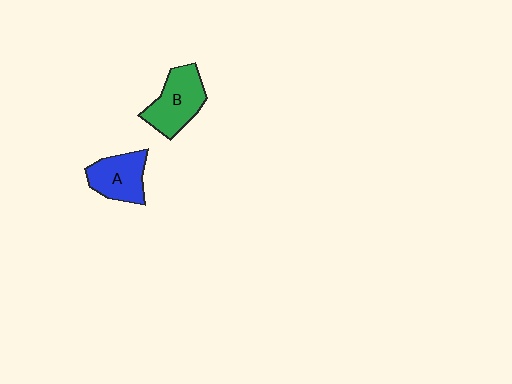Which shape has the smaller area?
Shape A (blue).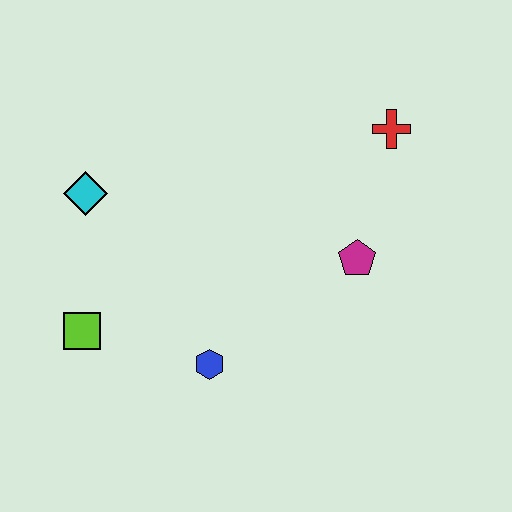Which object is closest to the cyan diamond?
The lime square is closest to the cyan diamond.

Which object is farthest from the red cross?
The lime square is farthest from the red cross.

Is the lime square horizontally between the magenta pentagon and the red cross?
No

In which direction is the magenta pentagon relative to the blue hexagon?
The magenta pentagon is to the right of the blue hexagon.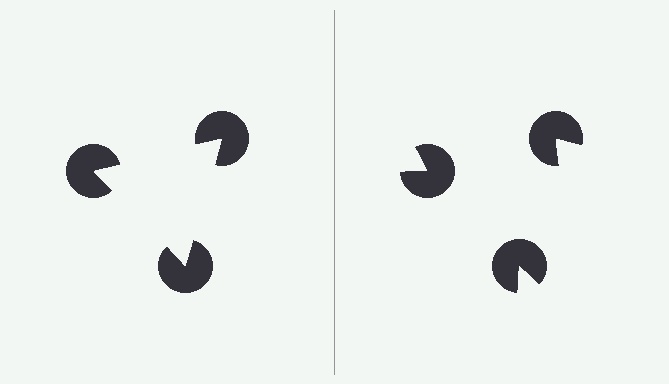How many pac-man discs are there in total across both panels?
6 — 3 on each side.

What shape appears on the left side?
An illusory triangle.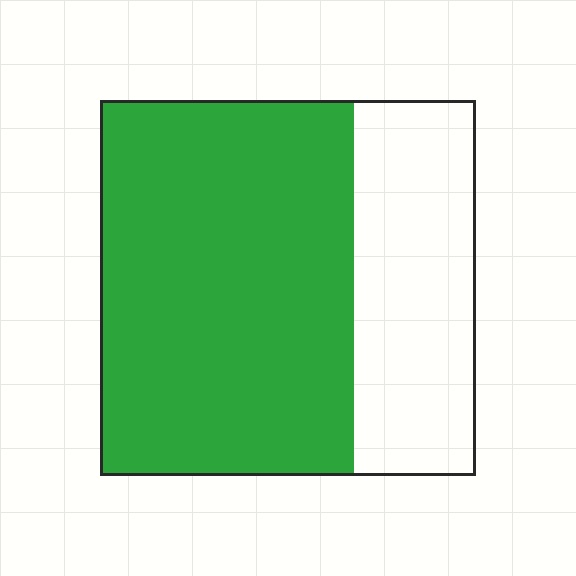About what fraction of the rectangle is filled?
About two thirds (2/3).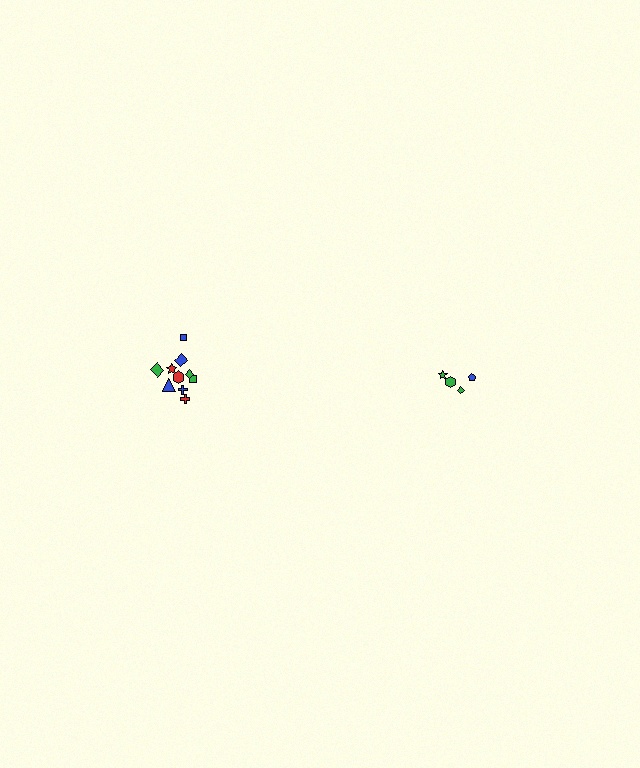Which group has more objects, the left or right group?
The left group.